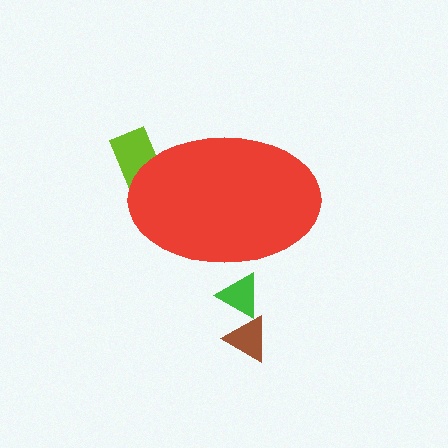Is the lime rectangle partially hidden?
Yes, the lime rectangle is partially hidden behind the red ellipse.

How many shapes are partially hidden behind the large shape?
2 shapes are partially hidden.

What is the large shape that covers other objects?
A red ellipse.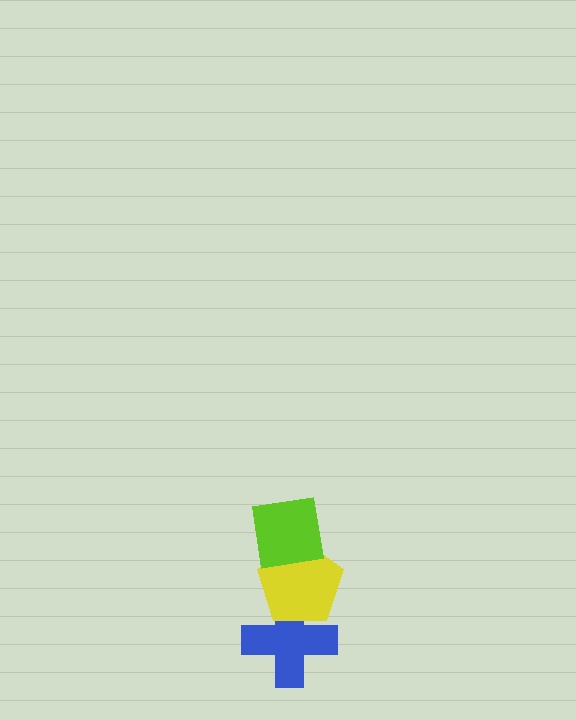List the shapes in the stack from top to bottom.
From top to bottom: the lime square, the yellow pentagon, the blue cross.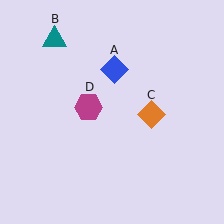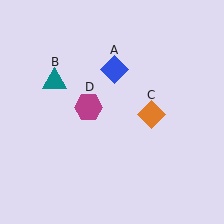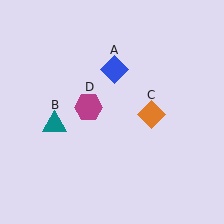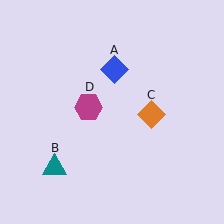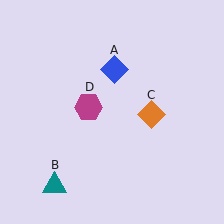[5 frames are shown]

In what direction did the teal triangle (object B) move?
The teal triangle (object B) moved down.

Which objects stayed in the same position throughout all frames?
Blue diamond (object A) and orange diamond (object C) and magenta hexagon (object D) remained stationary.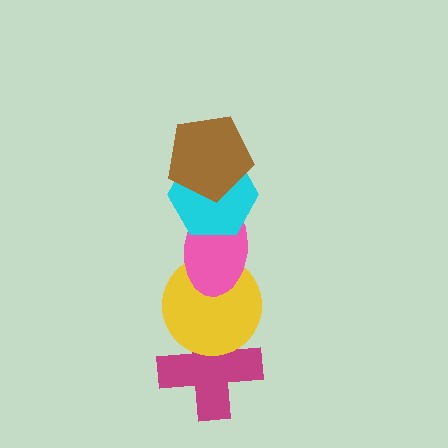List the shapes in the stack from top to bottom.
From top to bottom: the brown pentagon, the cyan hexagon, the pink ellipse, the yellow circle, the magenta cross.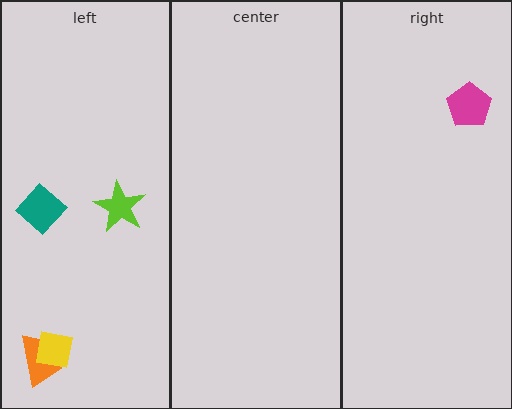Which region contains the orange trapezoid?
The left region.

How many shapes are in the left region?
4.